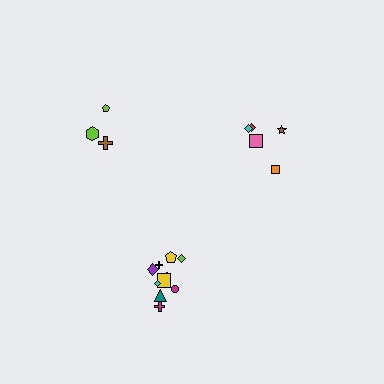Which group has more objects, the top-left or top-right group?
The top-right group.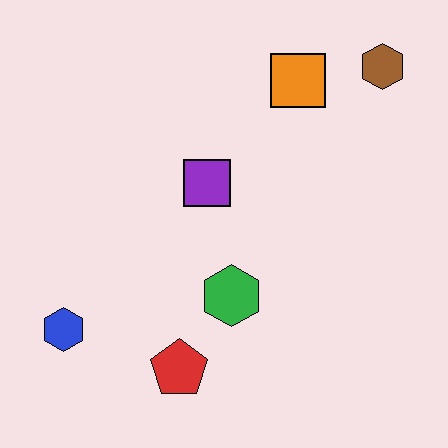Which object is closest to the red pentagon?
The green hexagon is closest to the red pentagon.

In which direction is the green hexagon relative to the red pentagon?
The green hexagon is above the red pentagon.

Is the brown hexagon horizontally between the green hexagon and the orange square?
No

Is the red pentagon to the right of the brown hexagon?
No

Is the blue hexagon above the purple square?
No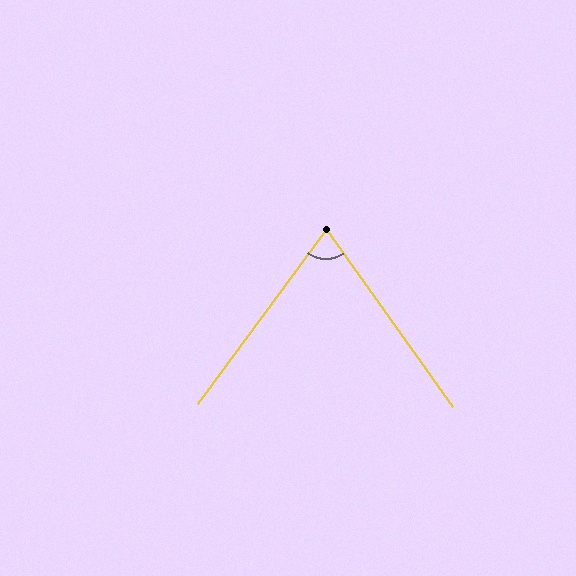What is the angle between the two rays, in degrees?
Approximately 72 degrees.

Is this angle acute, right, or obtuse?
It is acute.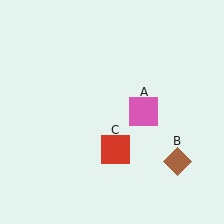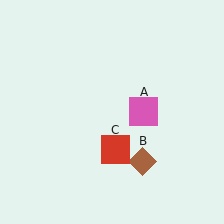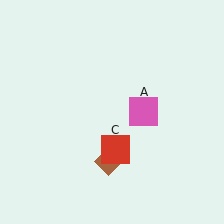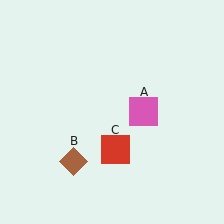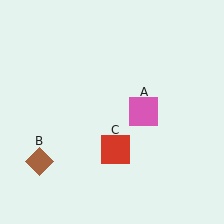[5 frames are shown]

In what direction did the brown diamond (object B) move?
The brown diamond (object B) moved left.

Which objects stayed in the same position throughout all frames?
Pink square (object A) and red square (object C) remained stationary.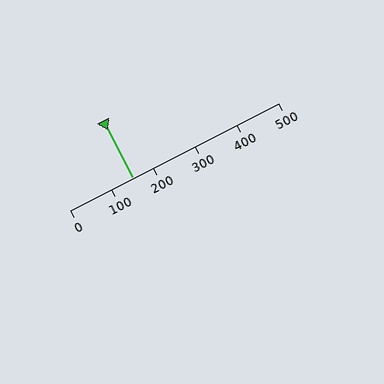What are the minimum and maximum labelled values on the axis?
The axis runs from 0 to 500.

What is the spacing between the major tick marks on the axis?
The major ticks are spaced 100 apart.